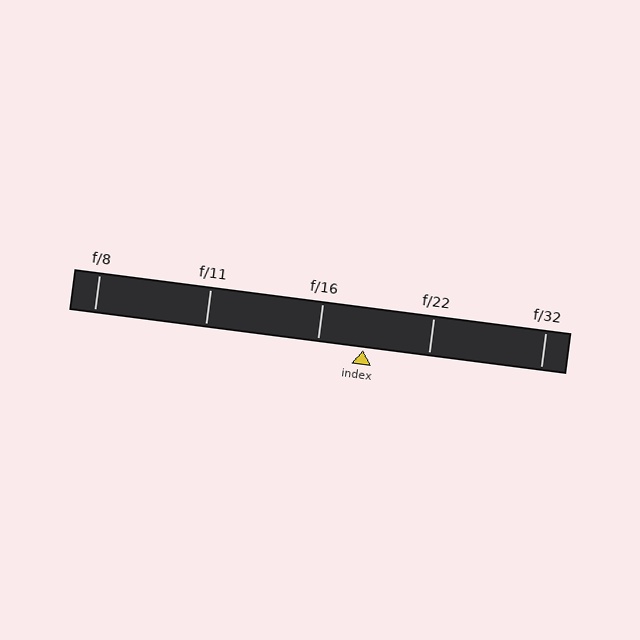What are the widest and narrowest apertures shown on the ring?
The widest aperture shown is f/8 and the narrowest is f/32.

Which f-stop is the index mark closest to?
The index mark is closest to f/16.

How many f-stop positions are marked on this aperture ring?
There are 5 f-stop positions marked.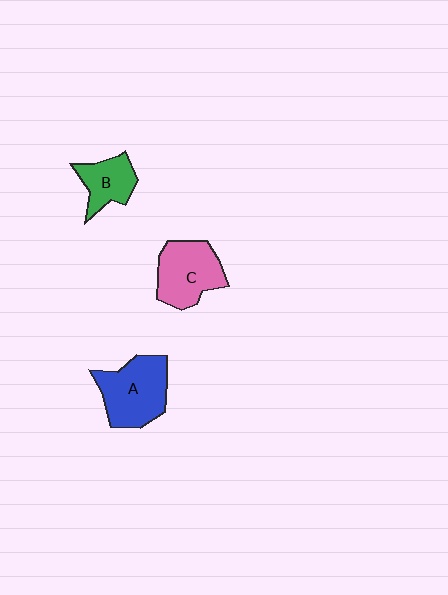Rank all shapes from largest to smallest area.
From largest to smallest: A (blue), C (pink), B (green).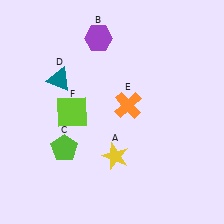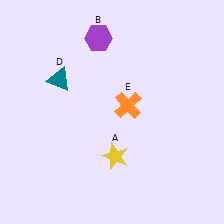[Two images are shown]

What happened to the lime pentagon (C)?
The lime pentagon (C) was removed in Image 2. It was in the bottom-left area of Image 1.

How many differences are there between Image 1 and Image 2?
There are 2 differences between the two images.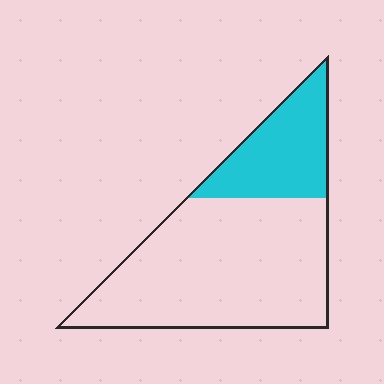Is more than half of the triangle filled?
No.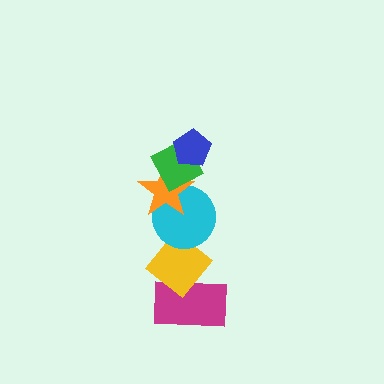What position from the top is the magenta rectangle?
The magenta rectangle is 6th from the top.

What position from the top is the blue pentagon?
The blue pentagon is 1st from the top.